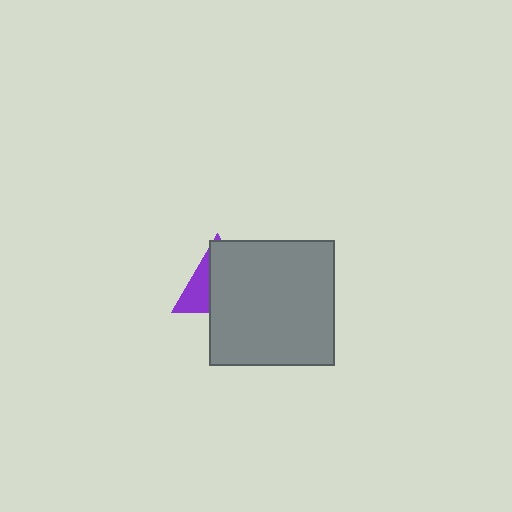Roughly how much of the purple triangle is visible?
A small part of it is visible (roughly 35%).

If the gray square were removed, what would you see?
You would see the complete purple triangle.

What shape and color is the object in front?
The object in front is a gray square.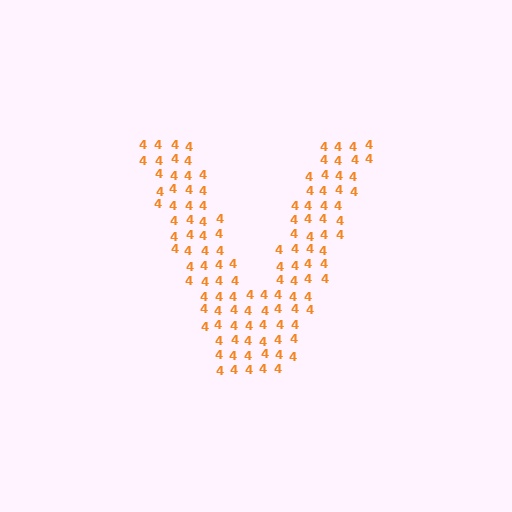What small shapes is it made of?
It is made of small digit 4's.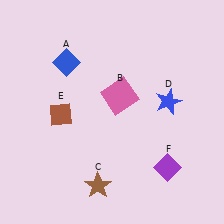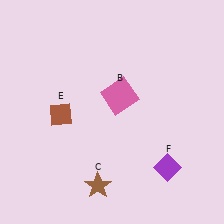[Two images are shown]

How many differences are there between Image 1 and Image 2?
There are 2 differences between the two images.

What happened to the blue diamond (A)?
The blue diamond (A) was removed in Image 2. It was in the top-left area of Image 1.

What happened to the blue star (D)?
The blue star (D) was removed in Image 2. It was in the top-right area of Image 1.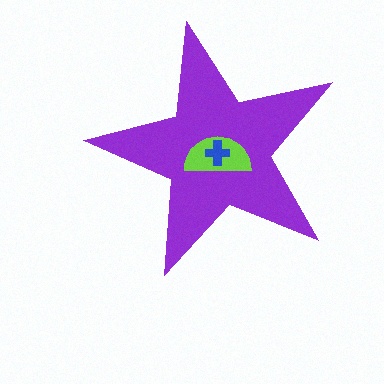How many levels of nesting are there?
3.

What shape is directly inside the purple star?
The lime semicircle.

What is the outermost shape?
The purple star.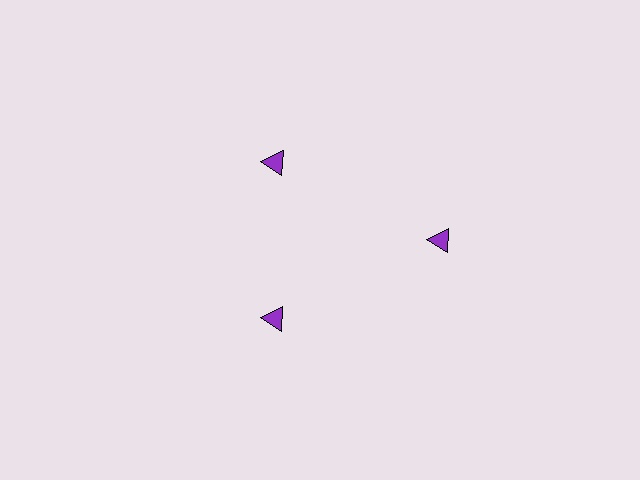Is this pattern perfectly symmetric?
No. The 3 purple triangles are arranged in a ring, but one element near the 3 o'clock position is pushed outward from the center, breaking the 3-fold rotational symmetry.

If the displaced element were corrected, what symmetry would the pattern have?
It would have 3-fold rotational symmetry — the pattern would map onto itself every 120 degrees.